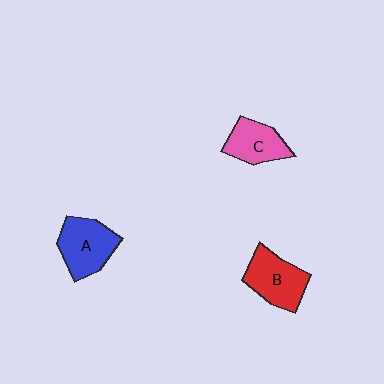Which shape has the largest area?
Shape A (blue).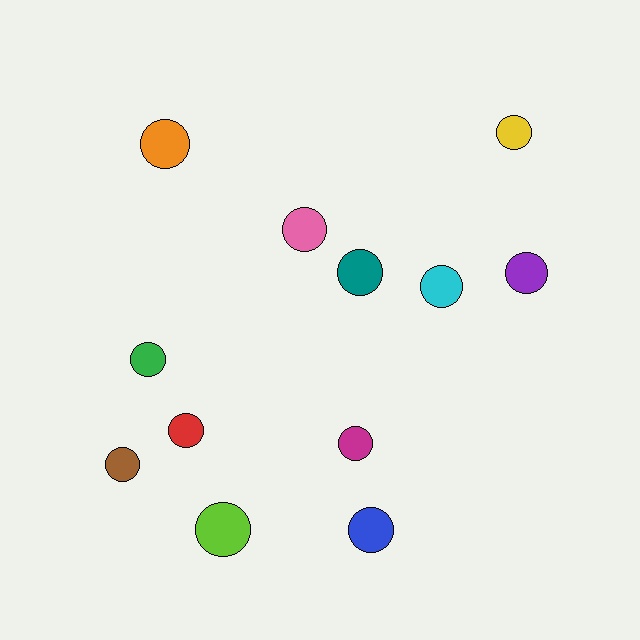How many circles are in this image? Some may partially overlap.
There are 12 circles.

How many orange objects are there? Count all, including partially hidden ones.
There is 1 orange object.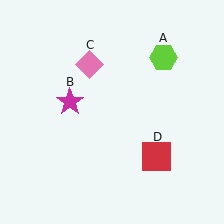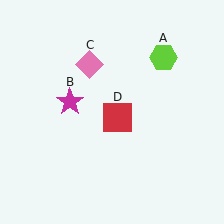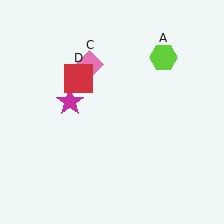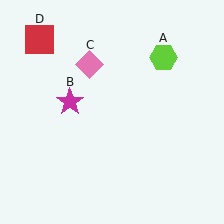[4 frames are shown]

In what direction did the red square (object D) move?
The red square (object D) moved up and to the left.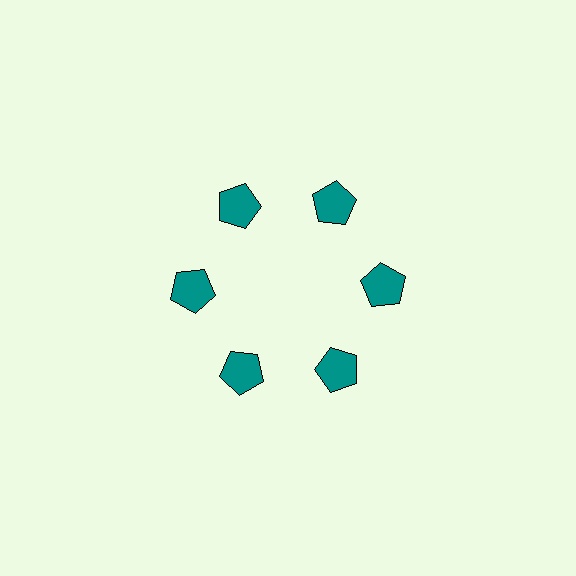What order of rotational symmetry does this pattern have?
This pattern has 6-fold rotational symmetry.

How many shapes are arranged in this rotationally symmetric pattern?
There are 6 shapes, arranged in 6 groups of 1.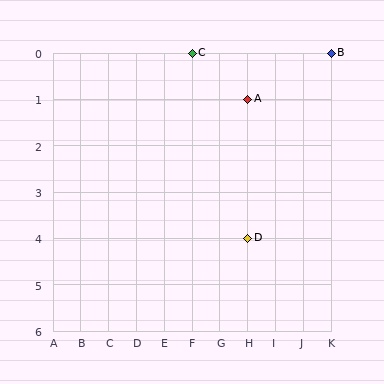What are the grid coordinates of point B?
Point B is at grid coordinates (K, 0).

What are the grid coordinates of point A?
Point A is at grid coordinates (H, 1).